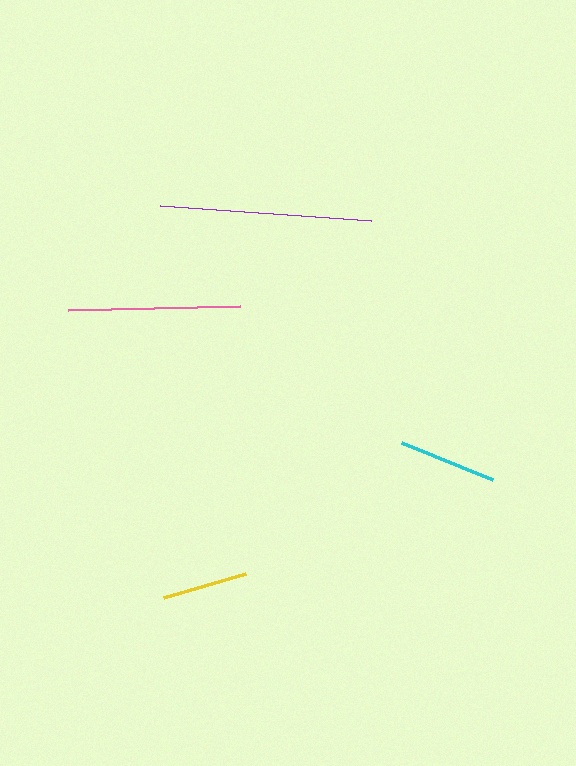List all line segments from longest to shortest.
From longest to shortest: purple, pink, cyan, yellow.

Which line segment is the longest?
The purple line is the longest at approximately 212 pixels.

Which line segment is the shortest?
The yellow line is the shortest at approximately 85 pixels.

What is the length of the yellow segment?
The yellow segment is approximately 85 pixels long.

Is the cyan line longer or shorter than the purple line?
The purple line is longer than the cyan line.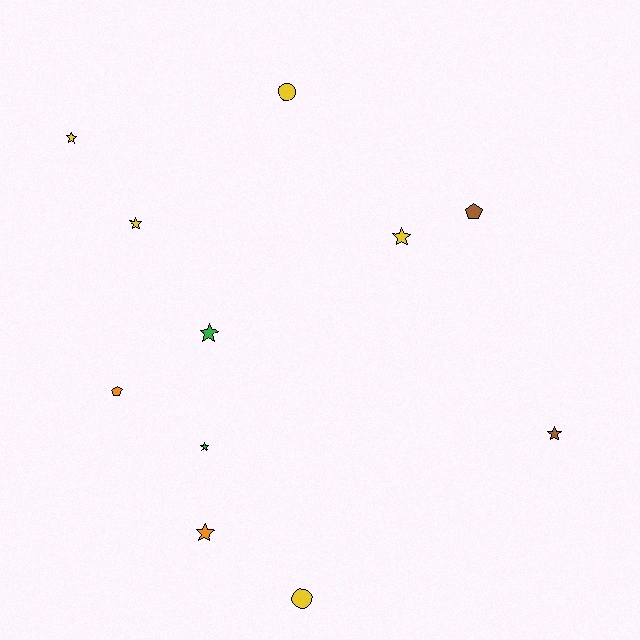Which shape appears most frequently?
Star, with 7 objects.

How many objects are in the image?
There are 11 objects.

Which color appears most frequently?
Yellow, with 5 objects.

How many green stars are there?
There are 2 green stars.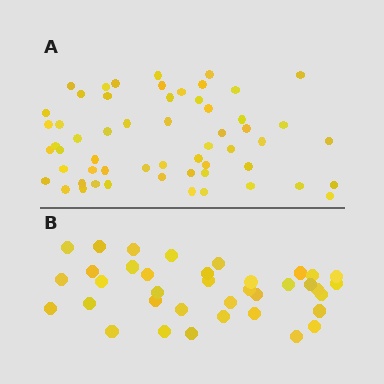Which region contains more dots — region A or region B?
Region A (the top region) has more dots.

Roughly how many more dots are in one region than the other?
Region A has approximately 20 more dots than region B.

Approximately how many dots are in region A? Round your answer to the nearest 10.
About 60 dots. (The exact count is 57, which rounds to 60.)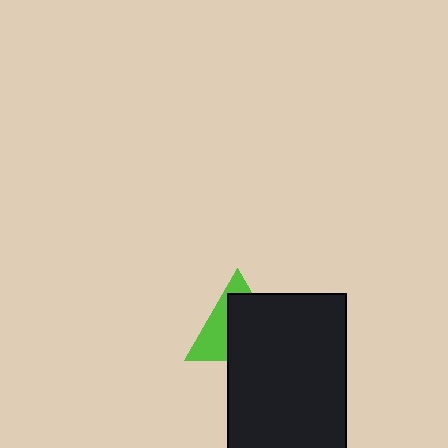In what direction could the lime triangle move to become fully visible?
The lime triangle could move toward the upper-left. That would shift it out from behind the black rectangle entirely.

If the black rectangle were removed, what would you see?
You would see the complete lime triangle.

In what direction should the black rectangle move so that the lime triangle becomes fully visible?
The black rectangle should move toward the lower-right. That is the shortest direction to clear the overlap and leave the lime triangle fully visible.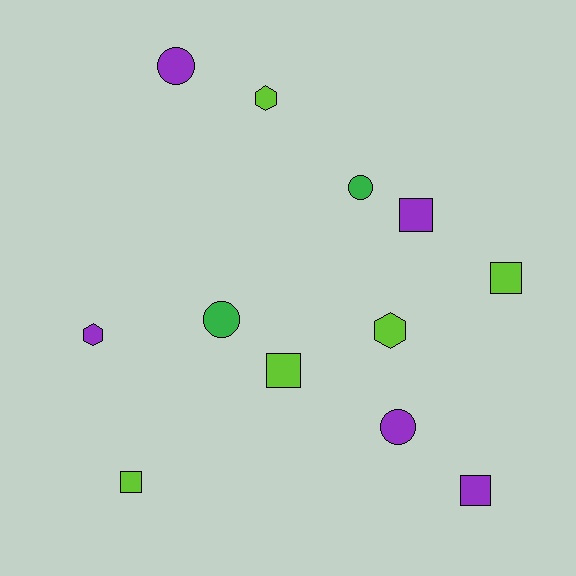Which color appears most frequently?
Lime, with 5 objects.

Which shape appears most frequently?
Square, with 5 objects.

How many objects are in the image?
There are 12 objects.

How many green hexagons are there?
There are no green hexagons.